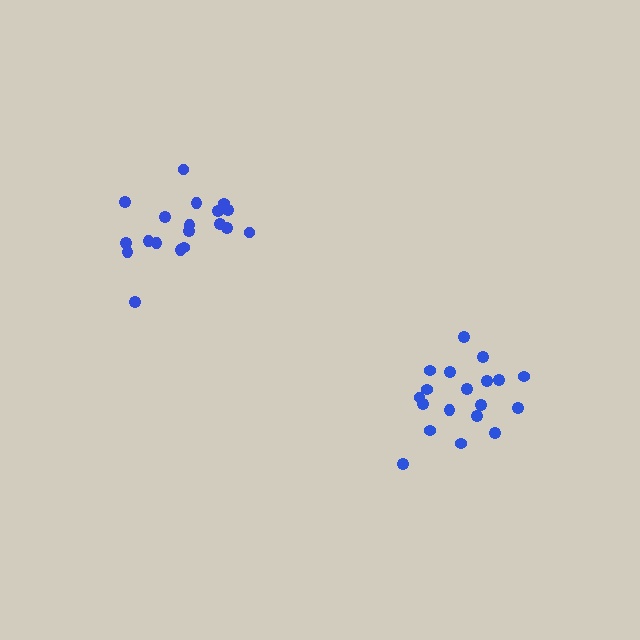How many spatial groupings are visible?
There are 2 spatial groupings.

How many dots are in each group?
Group 1: 19 dots, Group 2: 19 dots (38 total).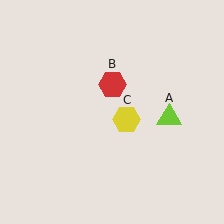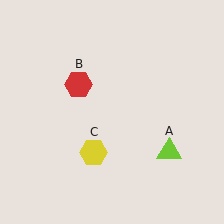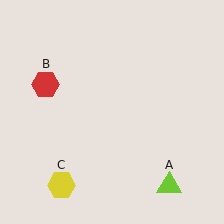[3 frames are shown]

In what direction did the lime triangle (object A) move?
The lime triangle (object A) moved down.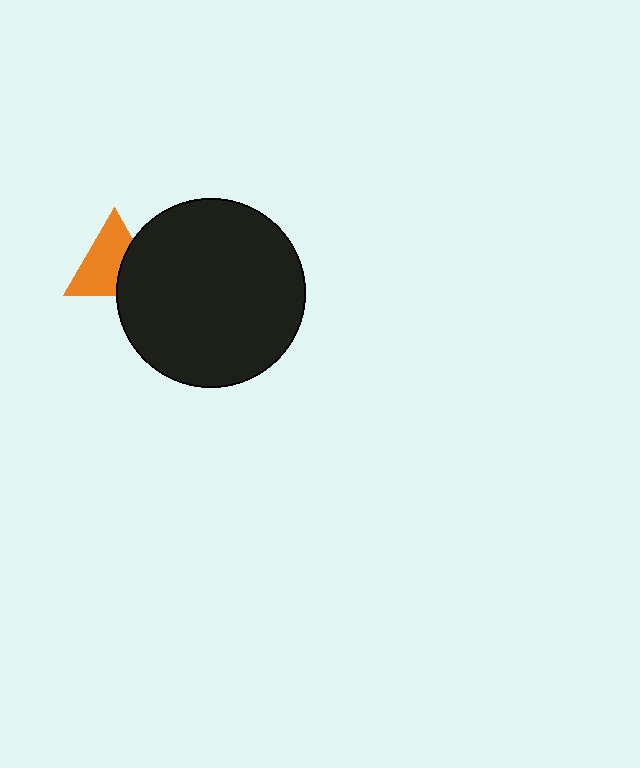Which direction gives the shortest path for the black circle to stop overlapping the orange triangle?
Moving right gives the shortest separation.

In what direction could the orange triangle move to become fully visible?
The orange triangle could move left. That would shift it out from behind the black circle entirely.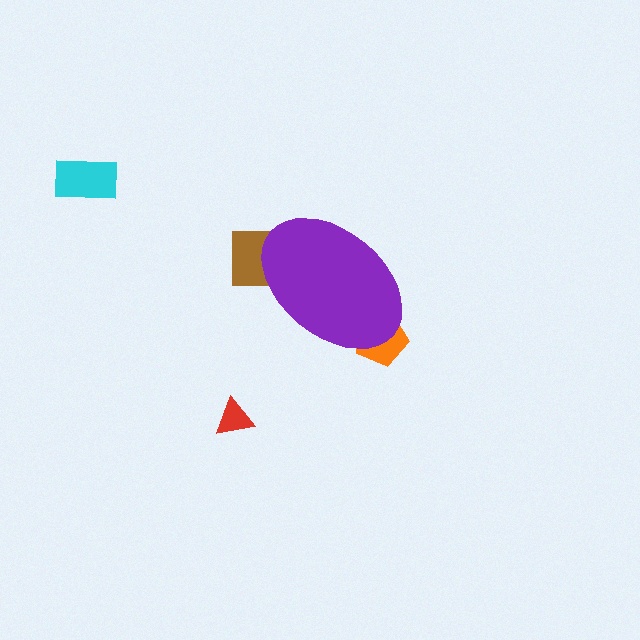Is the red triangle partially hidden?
No, the red triangle is fully visible.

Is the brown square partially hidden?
Yes, the brown square is partially hidden behind the purple ellipse.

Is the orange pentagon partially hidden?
Yes, the orange pentagon is partially hidden behind the purple ellipse.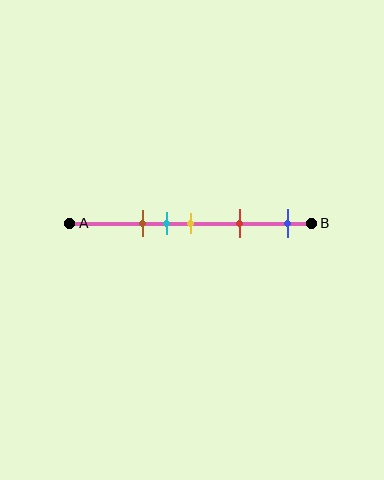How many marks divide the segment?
There are 5 marks dividing the segment.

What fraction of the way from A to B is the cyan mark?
The cyan mark is approximately 40% (0.4) of the way from A to B.